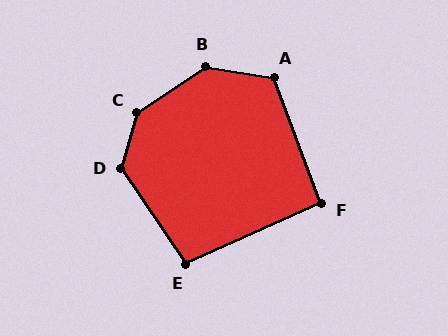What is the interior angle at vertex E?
Approximately 100 degrees (obtuse).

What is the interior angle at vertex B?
Approximately 137 degrees (obtuse).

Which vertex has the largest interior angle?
C, at approximately 140 degrees.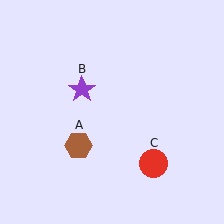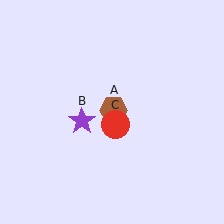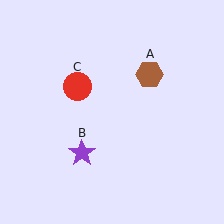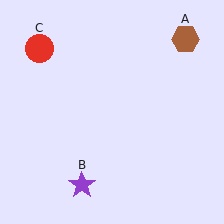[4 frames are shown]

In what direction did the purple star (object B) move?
The purple star (object B) moved down.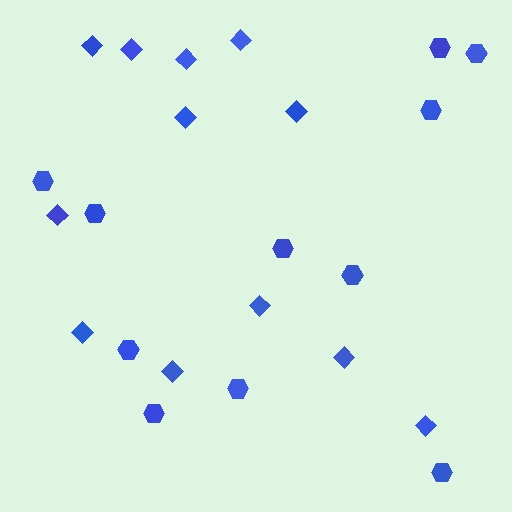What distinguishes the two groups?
There are 2 groups: one group of hexagons (11) and one group of diamonds (12).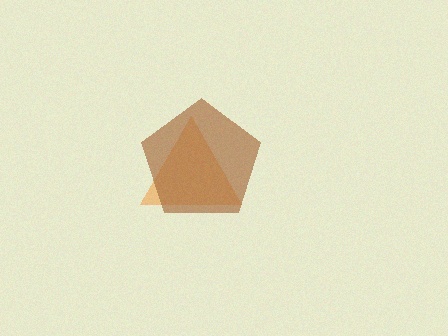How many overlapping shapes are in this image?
There are 2 overlapping shapes in the image.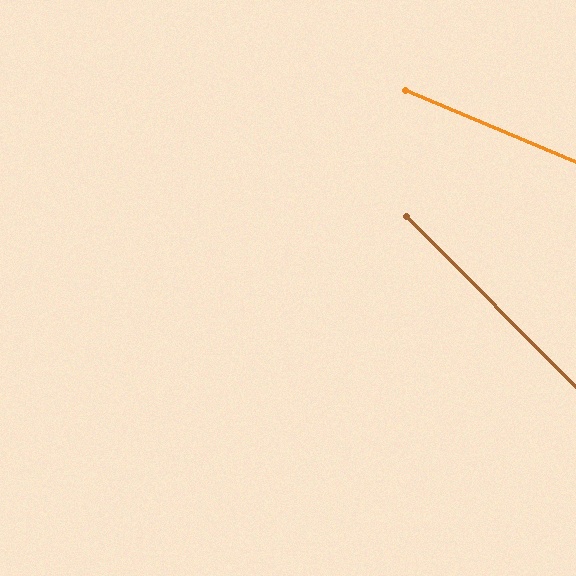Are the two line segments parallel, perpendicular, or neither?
Neither parallel nor perpendicular — they differ by about 22°.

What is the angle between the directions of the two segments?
Approximately 22 degrees.